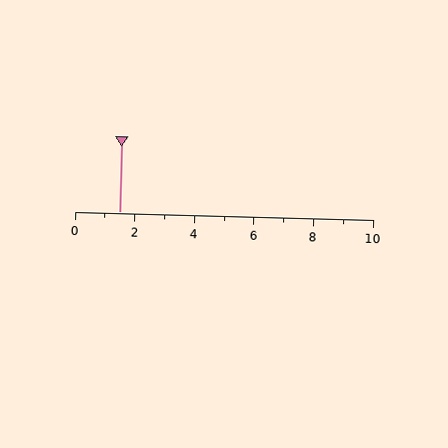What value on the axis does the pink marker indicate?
The marker indicates approximately 1.5.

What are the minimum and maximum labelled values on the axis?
The axis runs from 0 to 10.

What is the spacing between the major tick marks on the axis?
The major ticks are spaced 2 apart.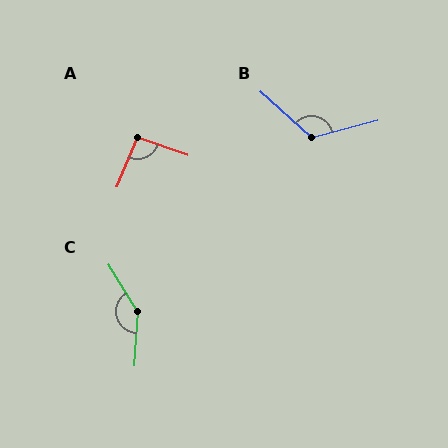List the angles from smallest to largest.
A (94°), B (123°), C (145°).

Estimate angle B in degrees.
Approximately 123 degrees.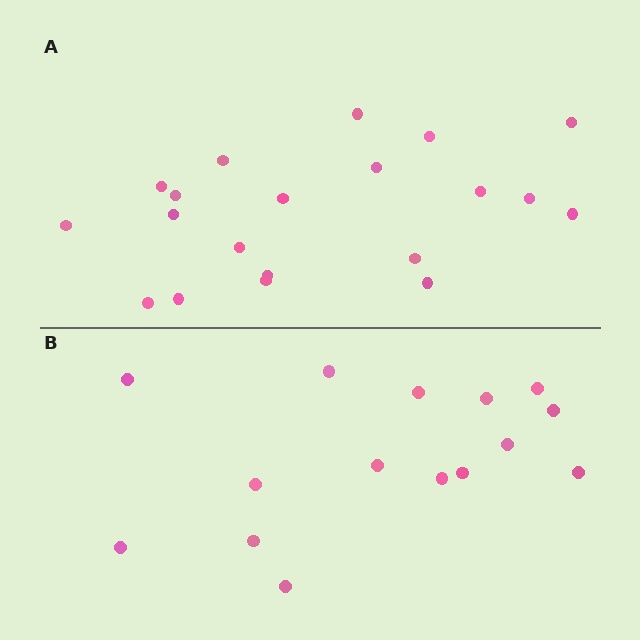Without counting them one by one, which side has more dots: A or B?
Region A (the top region) has more dots.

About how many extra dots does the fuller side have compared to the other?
Region A has about 5 more dots than region B.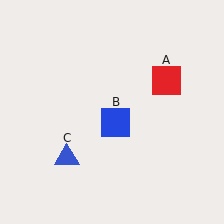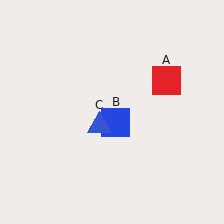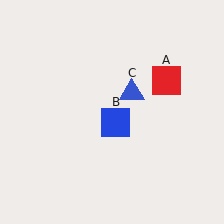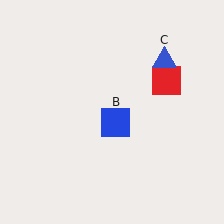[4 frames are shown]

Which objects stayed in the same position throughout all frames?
Red square (object A) and blue square (object B) remained stationary.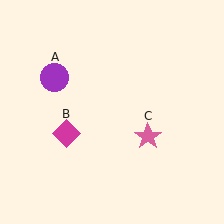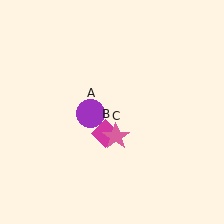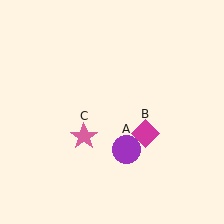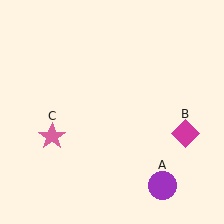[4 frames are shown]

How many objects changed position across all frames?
3 objects changed position: purple circle (object A), magenta diamond (object B), pink star (object C).